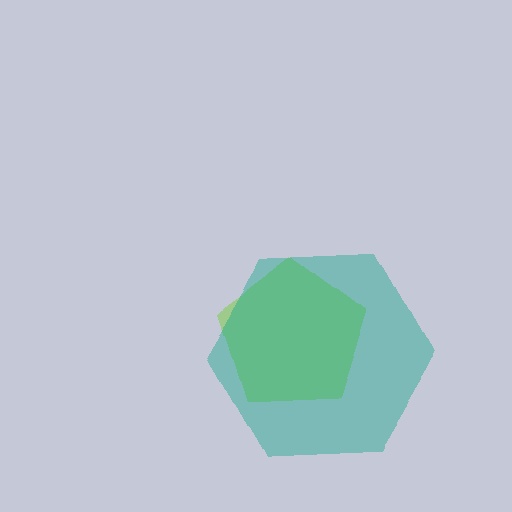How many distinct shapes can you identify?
There are 2 distinct shapes: a lime pentagon, a teal hexagon.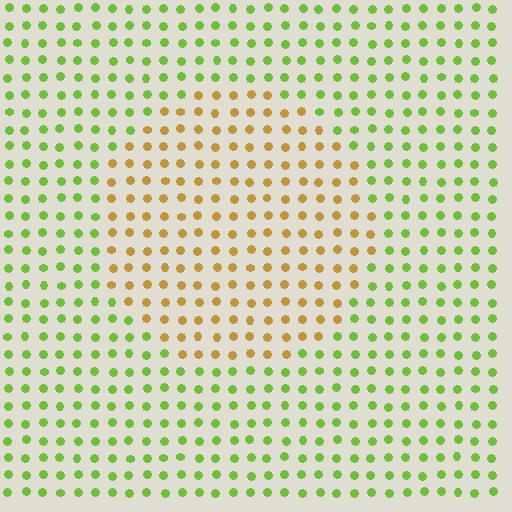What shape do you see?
I see a circle.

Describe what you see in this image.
The image is filled with small lime elements in a uniform arrangement. A circle-shaped region is visible where the elements are tinted to a slightly different hue, forming a subtle color boundary.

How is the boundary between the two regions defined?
The boundary is defined purely by a slight shift in hue (about 56 degrees). Spacing, size, and orientation are identical on both sides.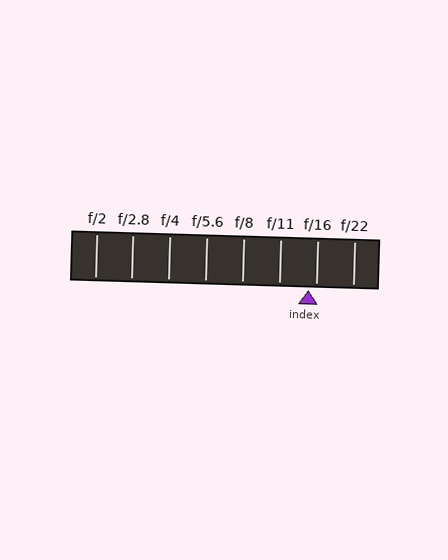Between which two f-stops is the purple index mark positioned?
The index mark is between f/11 and f/16.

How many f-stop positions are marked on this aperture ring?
There are 8 f-stop positions marked.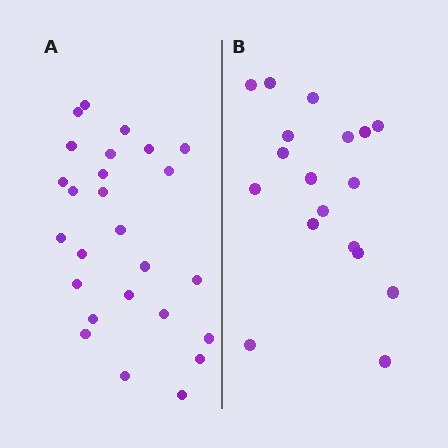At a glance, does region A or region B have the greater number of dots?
Region A (the left region) has more dots.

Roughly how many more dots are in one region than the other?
Region A has roughly 8 or so more dots than region B.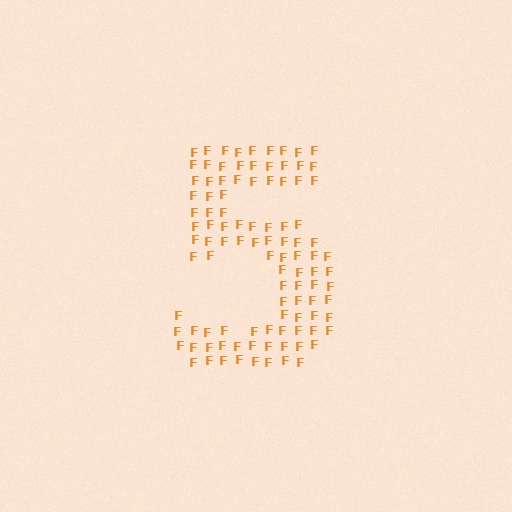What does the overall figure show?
The overall figure shows the digit 5.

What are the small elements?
The small elements are letter F's.